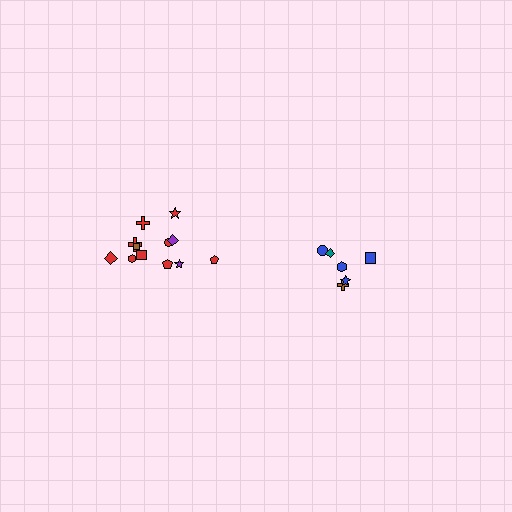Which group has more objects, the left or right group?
The left group.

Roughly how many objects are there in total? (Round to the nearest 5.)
Roughly 20 objects in total.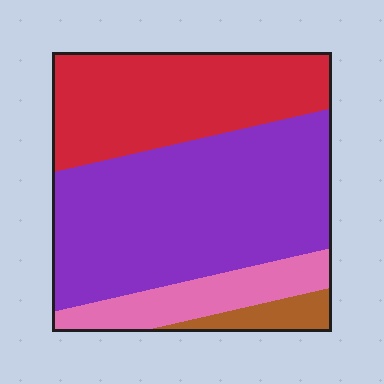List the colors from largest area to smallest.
From largest to smallest: purple, red, pink, brown.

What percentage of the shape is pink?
Pink covers about 15% of the shape.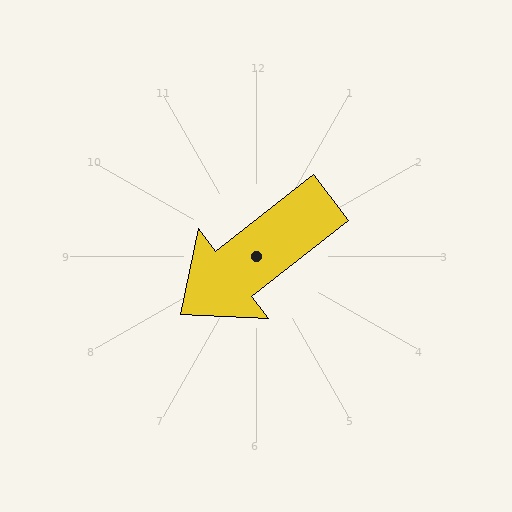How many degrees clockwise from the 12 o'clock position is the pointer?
Approximately 232 degrees.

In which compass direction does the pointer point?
Southwest.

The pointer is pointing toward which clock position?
Roughly 8 o'clock.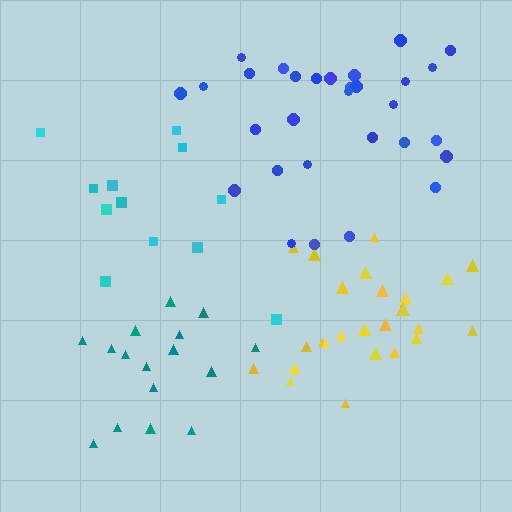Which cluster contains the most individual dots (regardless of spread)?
Blue (30).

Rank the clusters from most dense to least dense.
yellow, blue, teal, cyan.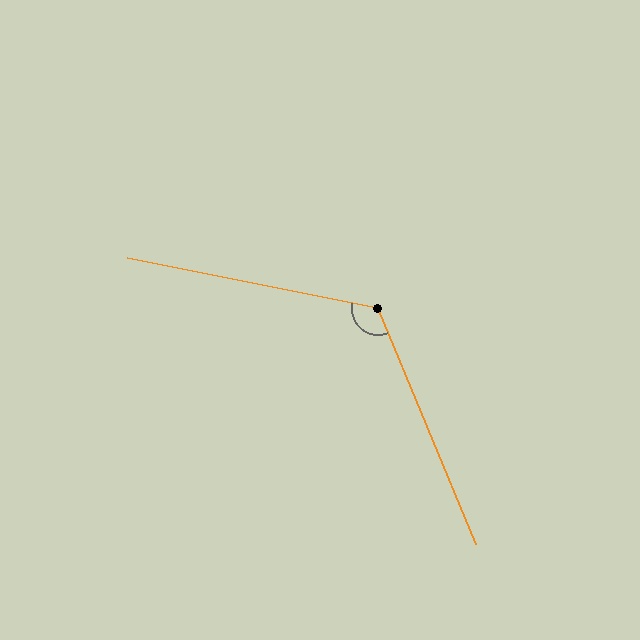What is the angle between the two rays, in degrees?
Approximately 124 degrees.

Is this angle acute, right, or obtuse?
It is obtuse.